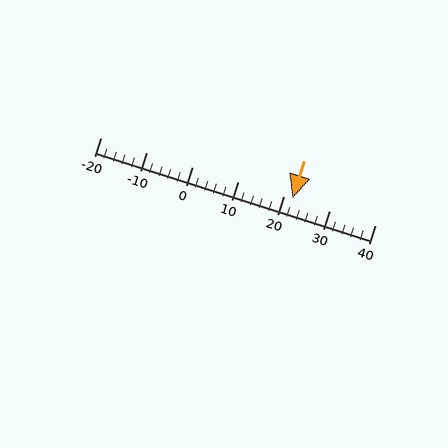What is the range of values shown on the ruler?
The ruler shows values from -20 to 40.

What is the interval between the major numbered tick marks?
The major tick marks are spaced 10 units apart.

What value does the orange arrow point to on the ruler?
The orange arrow points to approximately 22.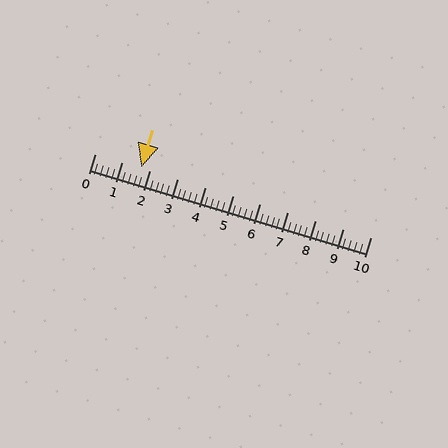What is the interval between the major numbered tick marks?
The major tick marks are spaced 1 units apart.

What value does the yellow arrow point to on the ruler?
The yellow arrow points to approximately 1.7.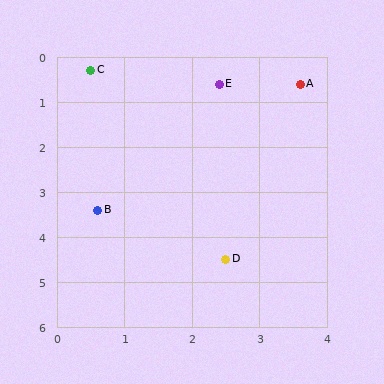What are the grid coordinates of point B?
Point B is at approximately (0.6, 3.4).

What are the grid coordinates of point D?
Point D is at approximately (2.5, 4.5).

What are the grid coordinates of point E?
Point E is at approximately (2.4, 0.6).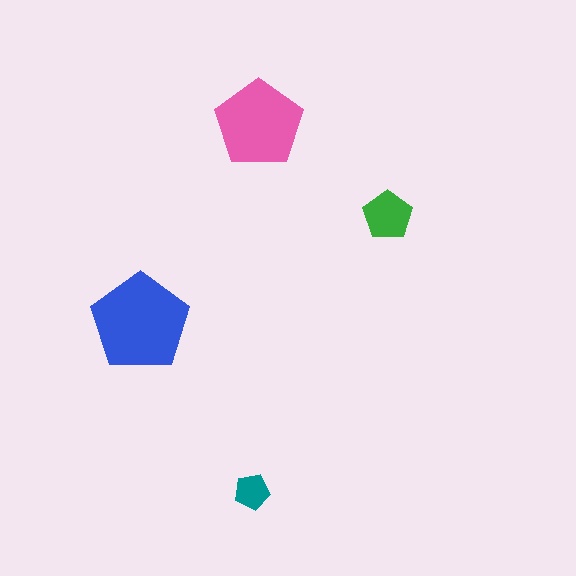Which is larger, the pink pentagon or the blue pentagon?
The blue one.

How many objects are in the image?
There are 4 objects in the image.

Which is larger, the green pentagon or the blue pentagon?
The blue one.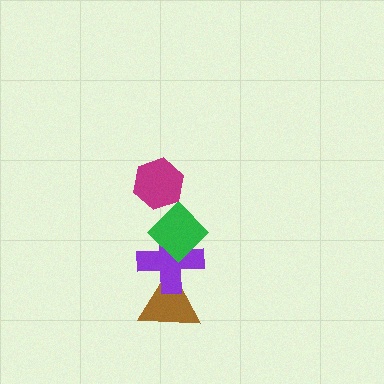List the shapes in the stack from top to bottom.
From top to bottom: the magenta hexagon, the green diamond, the purple cross, the brown triangle.